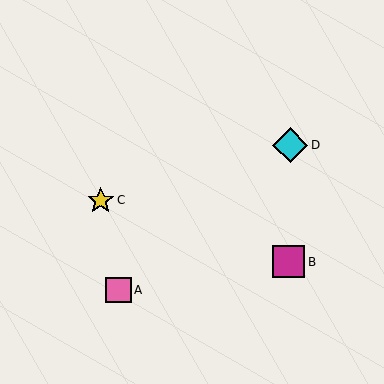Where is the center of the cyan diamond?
The center of the cyan diamond is at (290, 145).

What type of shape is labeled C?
Shape C is a yellow star.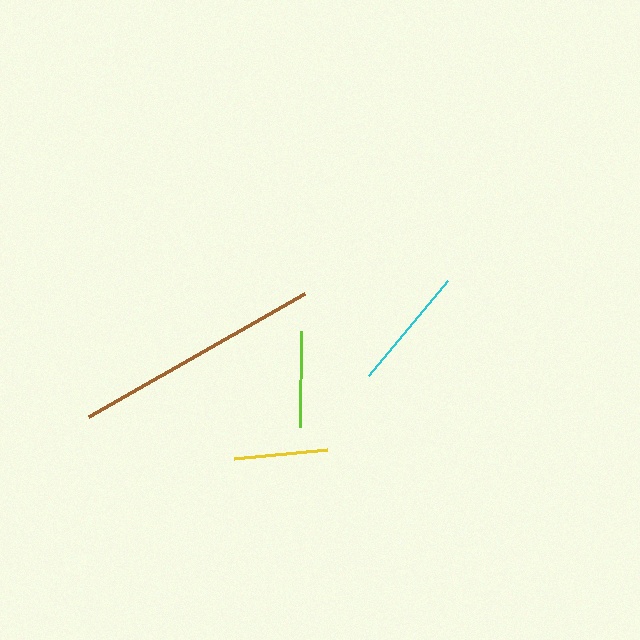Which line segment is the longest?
The brown line is the longest at approximately 248 pixels.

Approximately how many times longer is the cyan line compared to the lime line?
The cyan line is approximately 1.3 times the length of the lime line.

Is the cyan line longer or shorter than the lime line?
The cyan line is longer than the lime line.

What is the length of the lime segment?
The lime segment is approximately 96 pixels long.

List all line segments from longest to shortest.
From longest to shortest: brown, cyan, lime, yellow.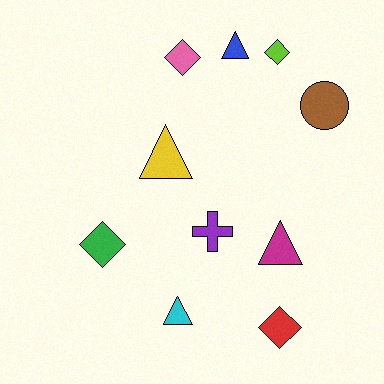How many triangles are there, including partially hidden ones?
There are 4 triangles.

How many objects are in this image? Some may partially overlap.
There are 10 objects.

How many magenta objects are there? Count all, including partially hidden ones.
There is 1 magenta object.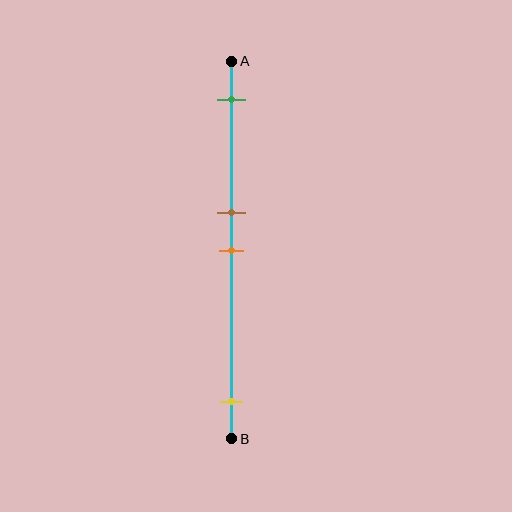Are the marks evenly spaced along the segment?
No, the marks are not evenly spaced.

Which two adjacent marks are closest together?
The brown and orange marks are the closest adjacent pair.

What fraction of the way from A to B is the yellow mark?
The yellow mark is approximately 90% (0.9) of the way from A to B.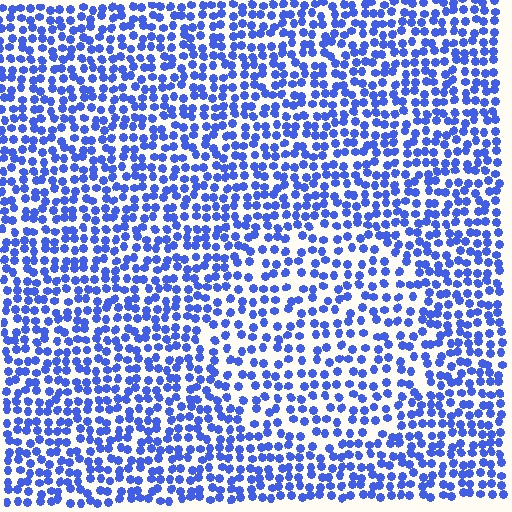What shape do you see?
I see a circle.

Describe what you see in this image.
The image contains small blue elements arranged at two different densities. A circle-shaped region is visible where the elements are less densely packed than the surrounding area.